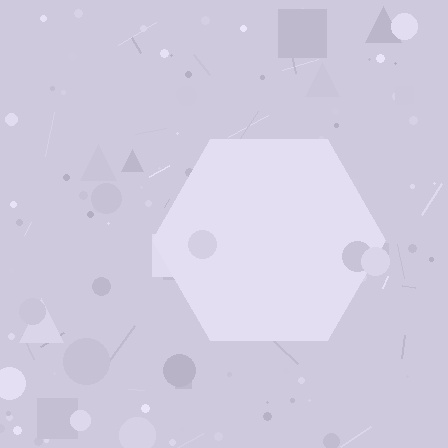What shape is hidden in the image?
A hexagon is hidden in the image.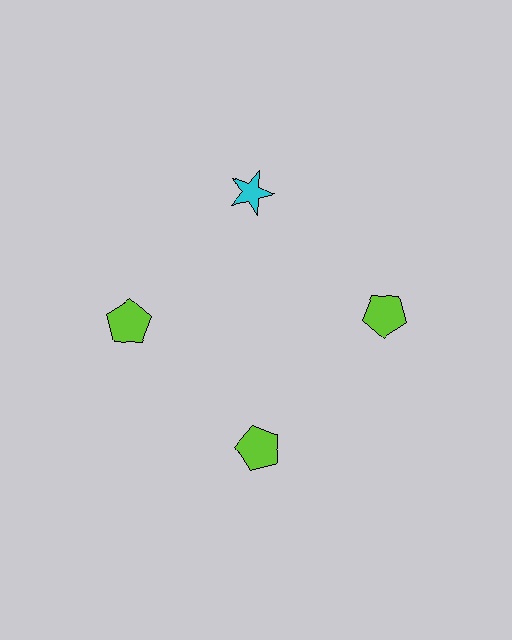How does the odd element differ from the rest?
It differs in both color (cyan instead of lime) and shape (star instead of pentagon).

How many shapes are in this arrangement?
There are 4 shapes arranged in a ring pattern.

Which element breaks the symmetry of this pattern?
The cyan star at roughly the 12 o'clock position breaks the symmetry. All other shapes are lime pentagons.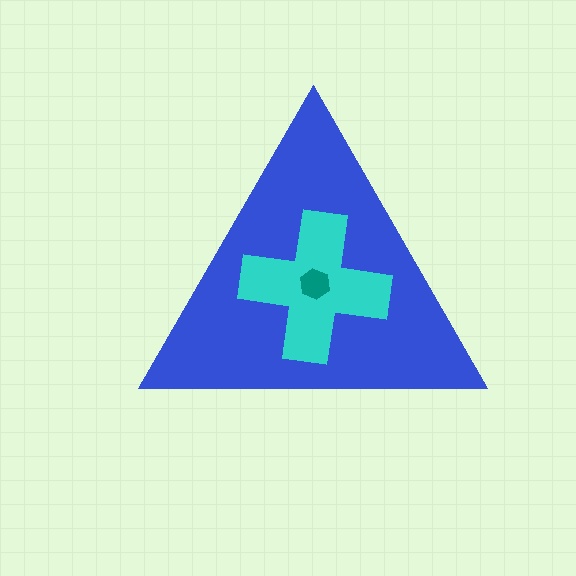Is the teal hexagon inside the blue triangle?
Yes.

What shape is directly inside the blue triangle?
The cyan cross.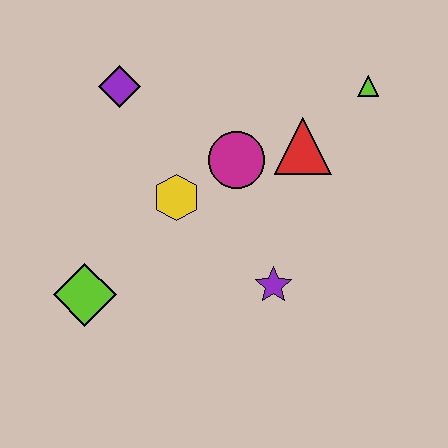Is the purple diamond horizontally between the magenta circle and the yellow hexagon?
No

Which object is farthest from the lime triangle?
The lime diamond is farthest from the lime triangle.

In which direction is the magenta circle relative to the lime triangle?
The magenta circle is to the left of the lime triangle.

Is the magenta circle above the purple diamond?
No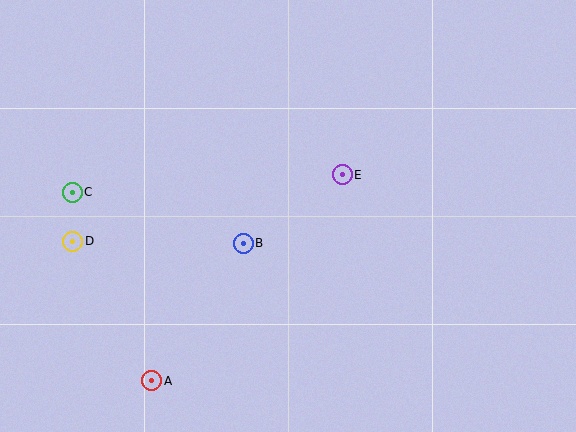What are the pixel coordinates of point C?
Point C is at (72, 192).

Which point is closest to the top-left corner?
Point C is closest to the top-left corner.